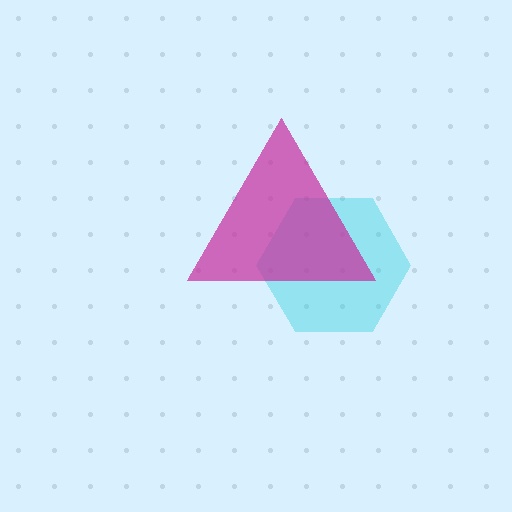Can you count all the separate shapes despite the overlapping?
Yes, there are 2 separate shapes.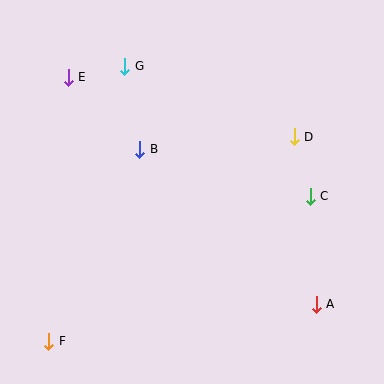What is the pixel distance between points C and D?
The distance between C and D is 62 pixels.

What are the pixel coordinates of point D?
Point D is at (294, 137).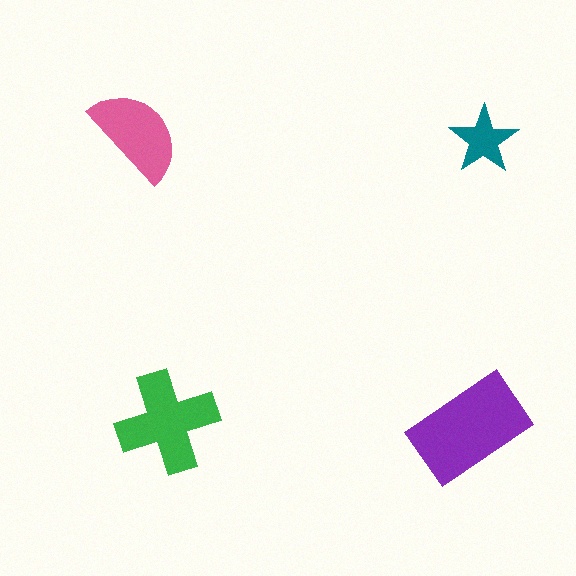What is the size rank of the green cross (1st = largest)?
2nd.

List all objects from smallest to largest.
The teal star, the pink semicircle, the green cross, the purple rectangle.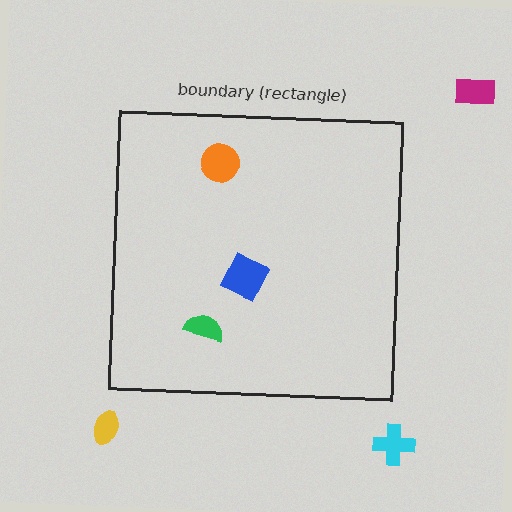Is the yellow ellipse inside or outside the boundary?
Outside.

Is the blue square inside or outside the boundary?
Inside.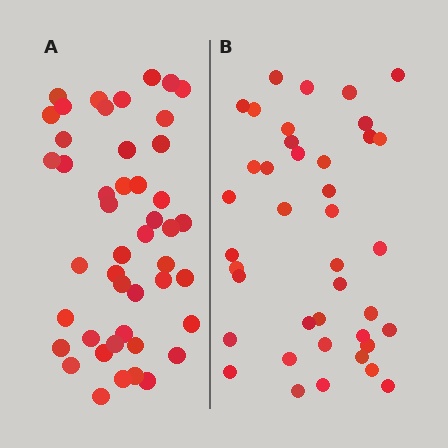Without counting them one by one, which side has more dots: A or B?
Region A (the left region) has more dots.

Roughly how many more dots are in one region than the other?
Region A has about 6 more dots than region B.